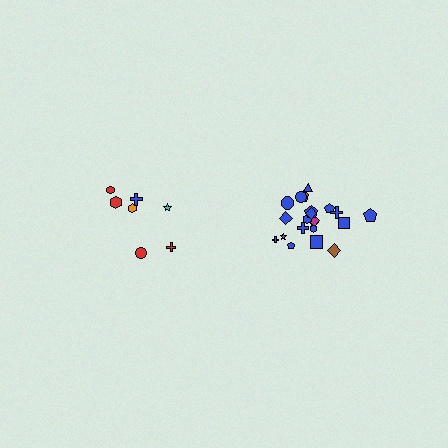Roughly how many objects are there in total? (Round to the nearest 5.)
Roughly 30 objects in total.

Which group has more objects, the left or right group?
The right group.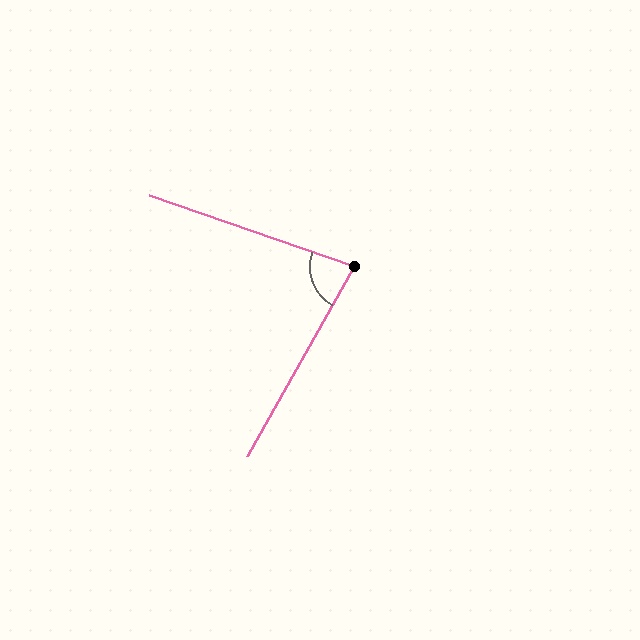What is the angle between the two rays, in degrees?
Approximately 80 degrees.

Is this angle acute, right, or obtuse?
It is acute.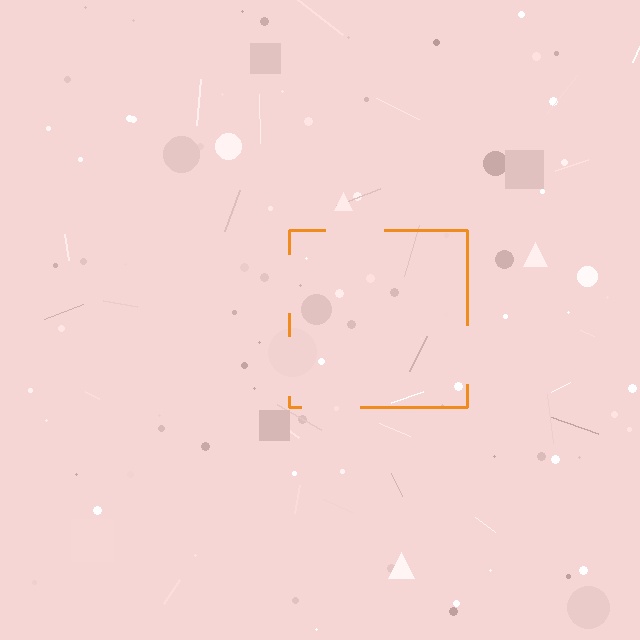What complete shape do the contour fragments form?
The contour fragments form a square.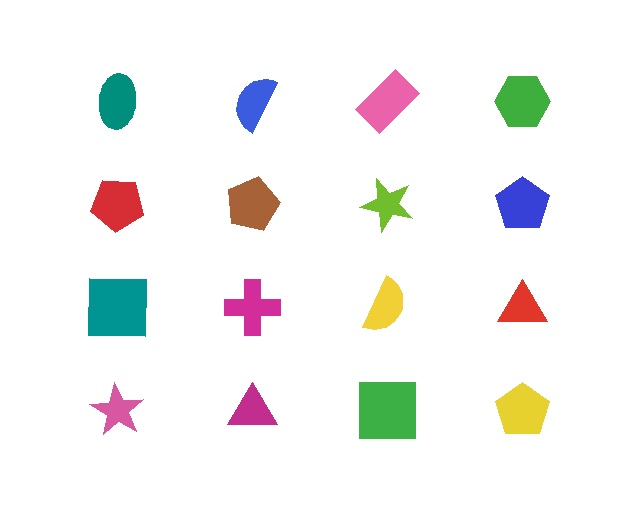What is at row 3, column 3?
A yellow semicircle.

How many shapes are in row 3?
4 shapes.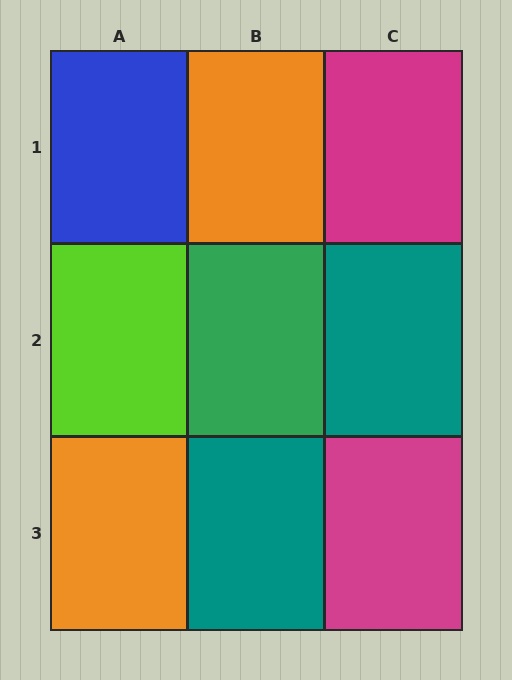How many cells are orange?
2 cells are orange.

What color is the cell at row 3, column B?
Teal.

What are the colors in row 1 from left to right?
Blue, orange, magenta.